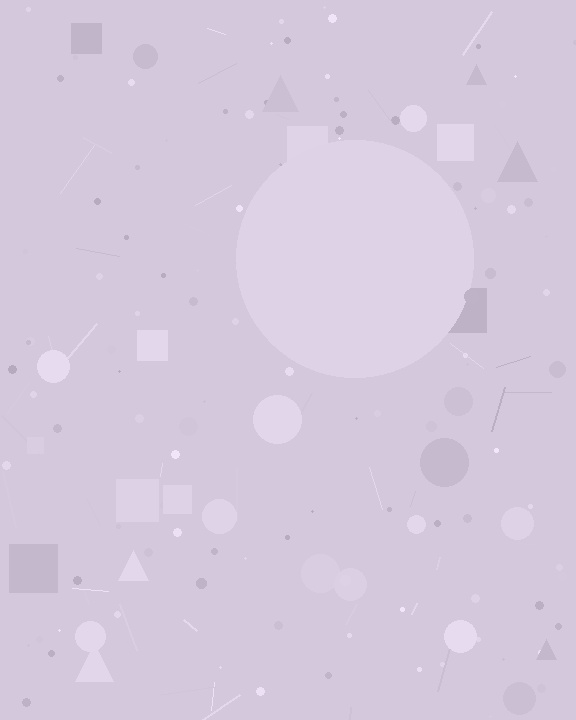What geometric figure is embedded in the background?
A circle is embedded in the background.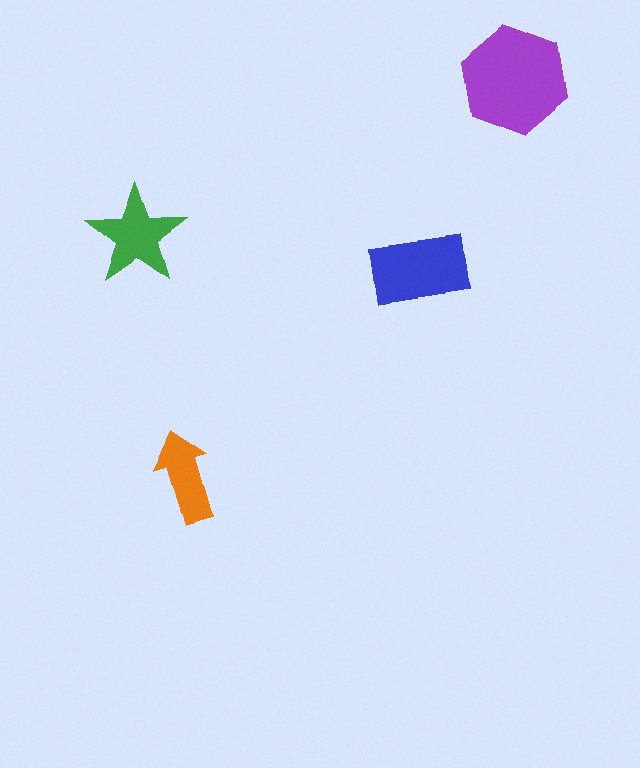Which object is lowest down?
The orange arrow is bottommost.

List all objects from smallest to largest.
The orange arrow, the green star, the blue rectangle, the purple hexagon.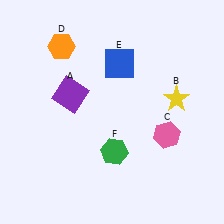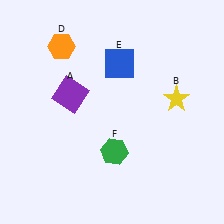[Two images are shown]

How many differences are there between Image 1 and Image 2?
There is 1 difference between the two images.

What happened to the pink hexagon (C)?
The pink hexagon (C) was removed in Image 2. It was in the bottom-right area of Image 1.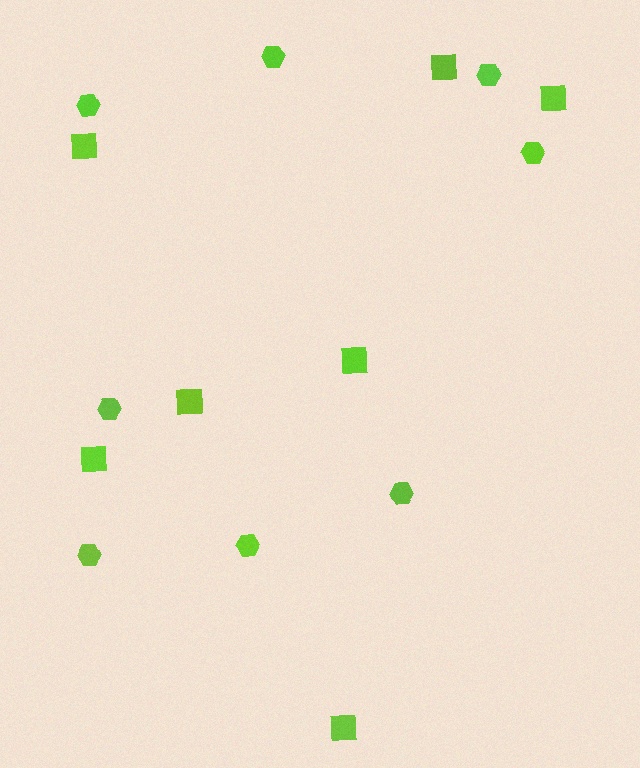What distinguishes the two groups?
There are 2 groups: one group of squares (7) and one group of hexagons (8).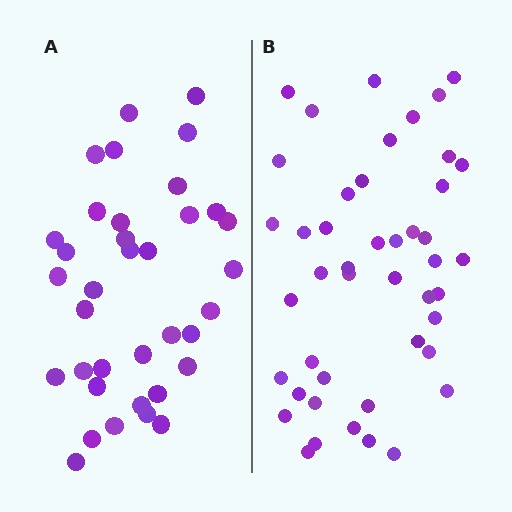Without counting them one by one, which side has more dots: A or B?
Region B (the right region) has more dots.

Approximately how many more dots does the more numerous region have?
Region B has roughly 8 or so more dots than region A.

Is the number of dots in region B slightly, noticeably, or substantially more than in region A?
Region B has noticeably more, but not dramatically so. The ratio is roughly 1.2 to 1.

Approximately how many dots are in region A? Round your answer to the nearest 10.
About 40 dots. (The exact count is 36, which rounds to 40.)